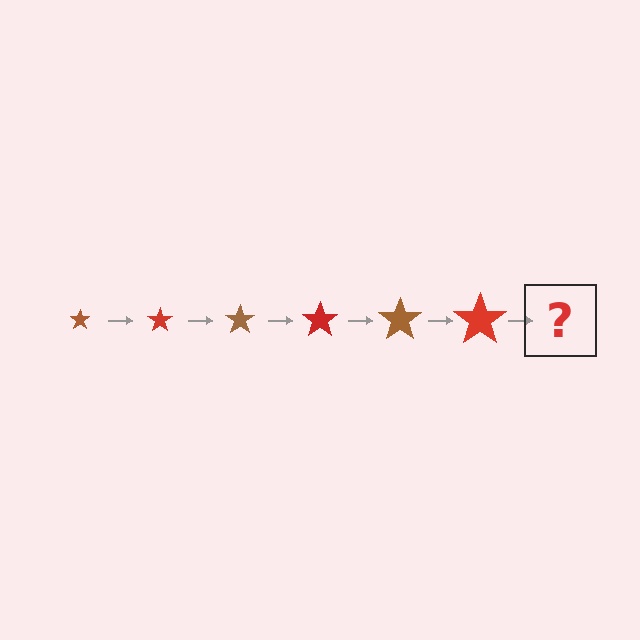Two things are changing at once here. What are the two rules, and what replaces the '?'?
The two rules are that the star grows larger each step and the color cycles through brown and red. The '?' should be a brown star, larger than the previous one.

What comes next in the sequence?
The next element should be a brown star, larger than the previous one.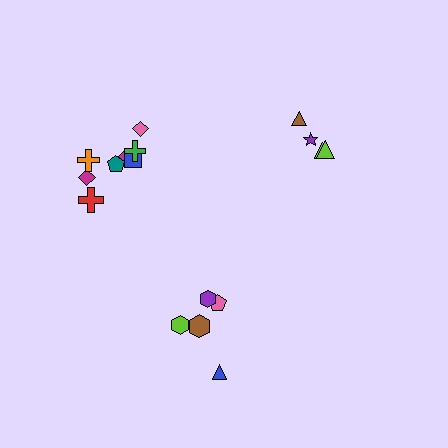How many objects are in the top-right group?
There are 4 objects.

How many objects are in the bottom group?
There are 5 objects.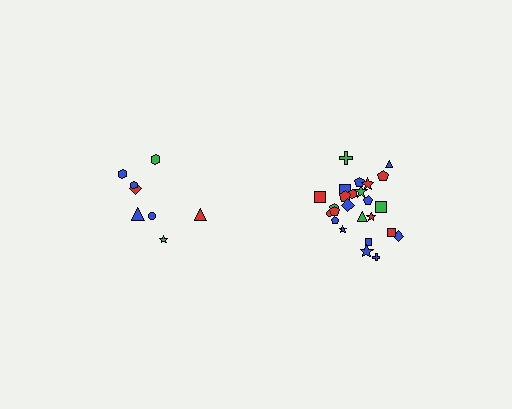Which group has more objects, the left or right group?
The right group.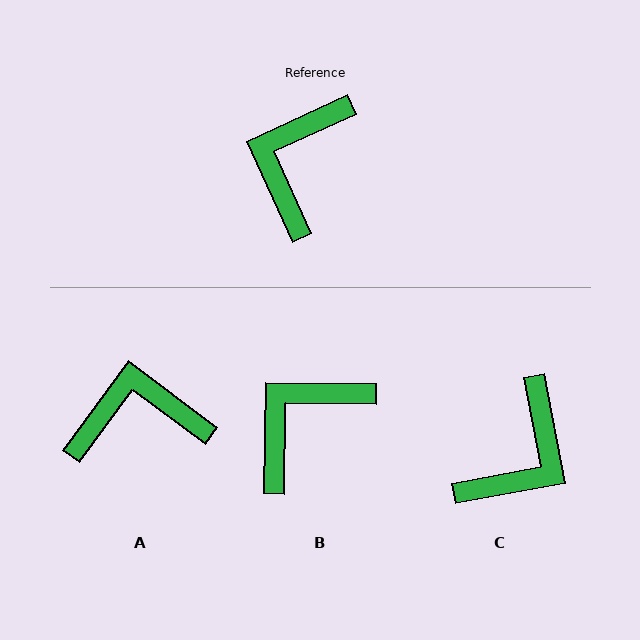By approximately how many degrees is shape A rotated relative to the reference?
Approximately 61 degrees clockwise.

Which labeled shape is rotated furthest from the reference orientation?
C, about 166 degrees away.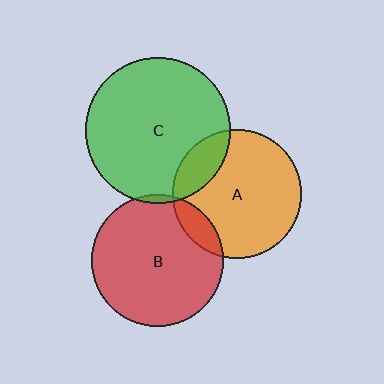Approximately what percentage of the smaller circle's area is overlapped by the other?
Approximately 10%.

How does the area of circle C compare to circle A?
Approximately 1.3 times.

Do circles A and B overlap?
Yes.